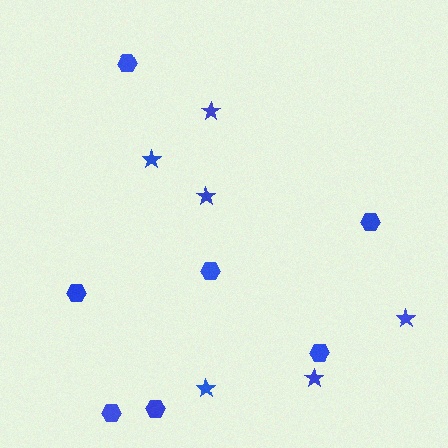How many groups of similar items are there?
There are 2 groups: one group of stars (6) and one group of hexagons (7).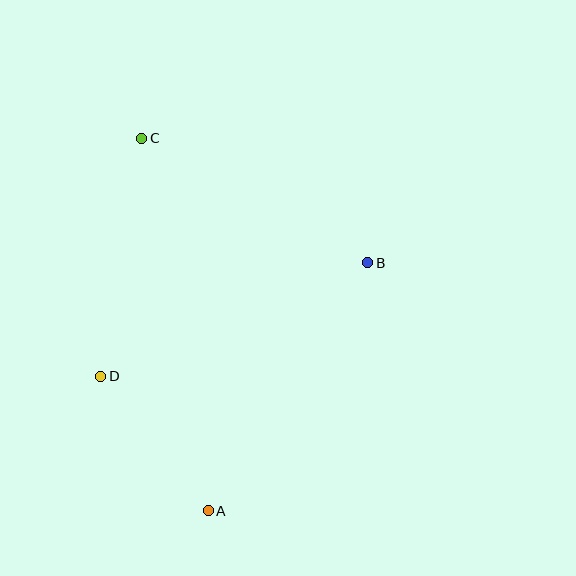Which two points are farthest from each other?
Points A and C are farthest from each other.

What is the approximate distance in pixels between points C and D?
The distance between C and D is approximately 241 pixels.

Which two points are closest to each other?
Points A and D are closest to each other.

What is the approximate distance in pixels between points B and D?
The distance between B and D is approximately 290 pixels.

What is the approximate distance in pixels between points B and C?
The distance between B and C is approximately 258 pixels.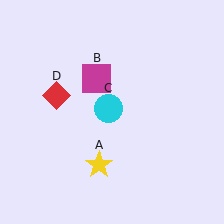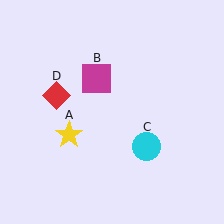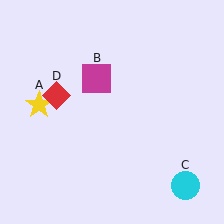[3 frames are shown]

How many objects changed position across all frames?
2 objects changed position: yellow star (object A), cyan circle (object C).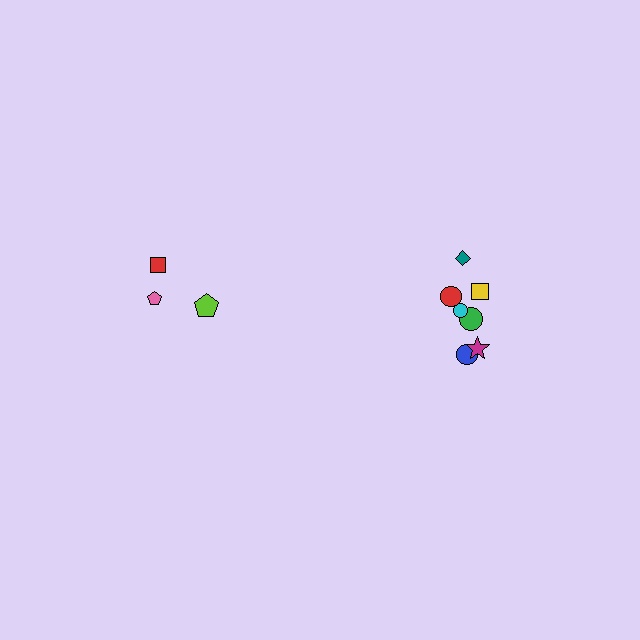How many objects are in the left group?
There are 3 objects.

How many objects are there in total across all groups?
There are 10 objects.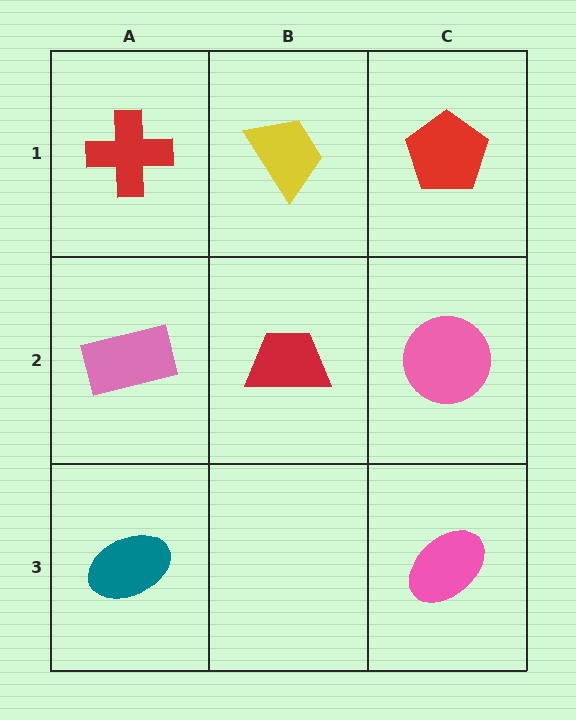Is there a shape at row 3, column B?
No, that cell is empty.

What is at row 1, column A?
A red cross.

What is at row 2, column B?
A red trapezoid.